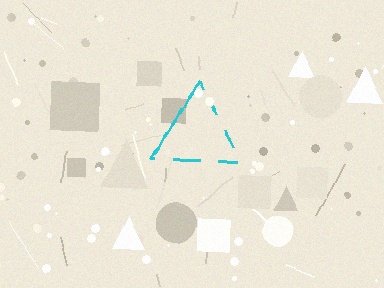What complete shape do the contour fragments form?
The contour fragments form a triangle.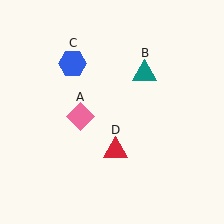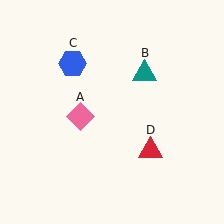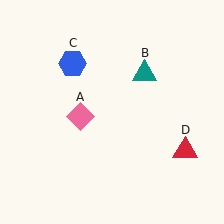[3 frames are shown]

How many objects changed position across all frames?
1 object changed position: red triangle (object D).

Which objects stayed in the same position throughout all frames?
Pink diamond (object A) and teal triangle (object B) and blue hexagon (object C) remained stationary.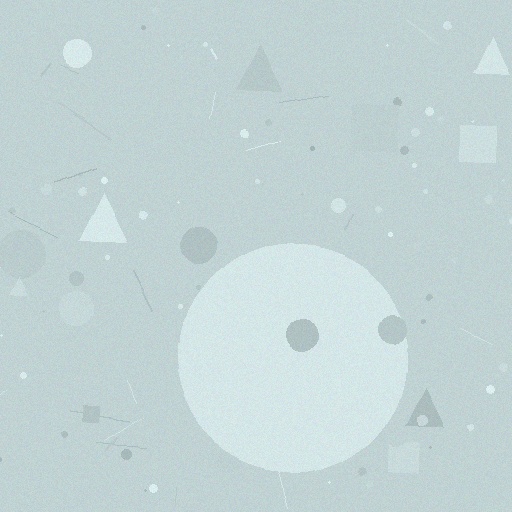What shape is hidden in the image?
A circle is hidden in the image.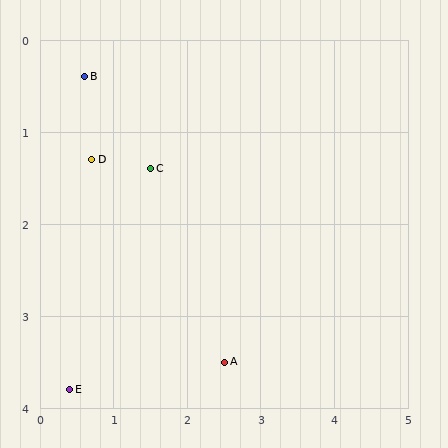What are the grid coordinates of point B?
Point B is at approximately (0.6, 0.4).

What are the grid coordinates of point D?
Point D is at approximately (0.7, 1.3).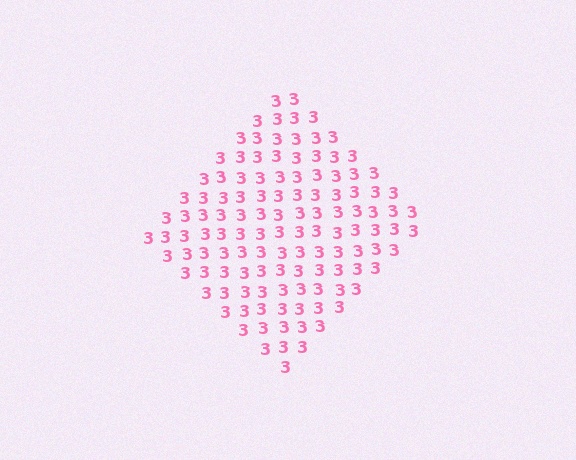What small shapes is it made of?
It is made of small digit 3's.